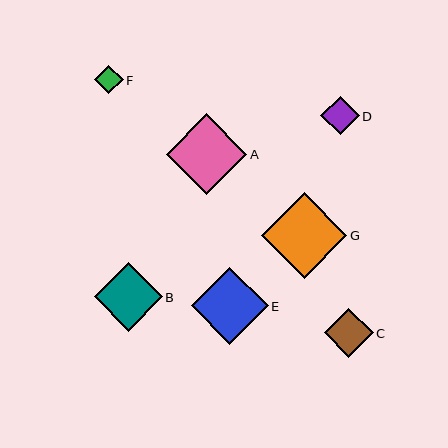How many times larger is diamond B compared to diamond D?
Diamond B is approximately 1.8 times the size of diamond D.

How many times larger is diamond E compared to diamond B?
Diamond E is approximately 1.1 times the size of diamond B.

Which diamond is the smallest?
Diamond F is the smallest with a size of approximately 29 pixels.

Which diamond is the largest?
Diamond G is the largest with a size of approximately 86 pixels.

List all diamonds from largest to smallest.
From largest to smallest: G, A, E, B, C, D, F.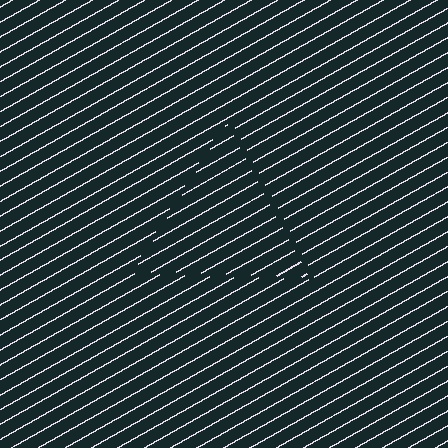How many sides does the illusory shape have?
3 sides — the line-ends trace a triangle.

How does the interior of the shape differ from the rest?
The interior of the shape contains the same grating, shifted by half a period — the contour is defined by the phase discontinuity where line-ends from the inner and outer gratings abut.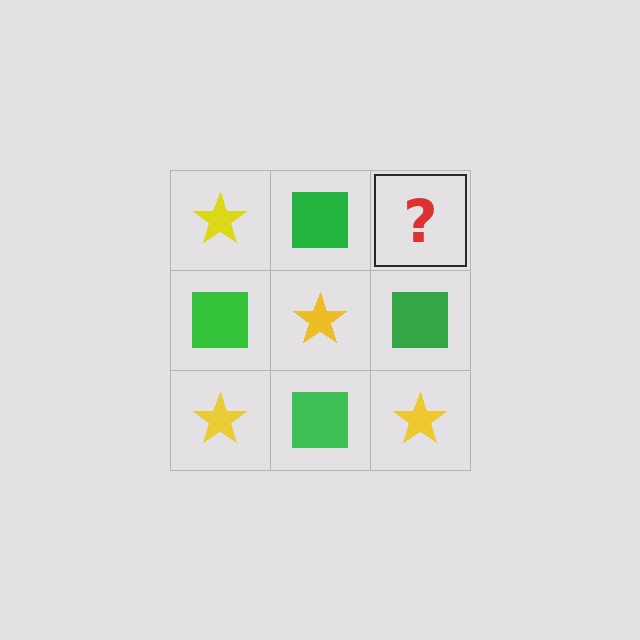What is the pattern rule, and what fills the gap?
The rule is that it alternates yellow star and green square in a checkerboard pattern. The gap should be filled with a yellow star.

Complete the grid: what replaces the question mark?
The question mark should be replaced with a yellow star.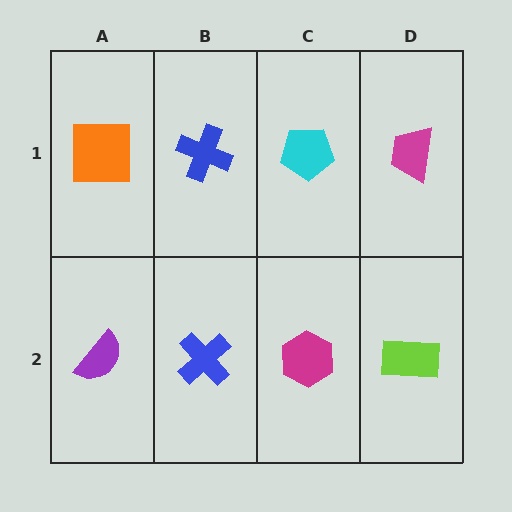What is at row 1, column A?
An orange square.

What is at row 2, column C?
A magenta hexagon.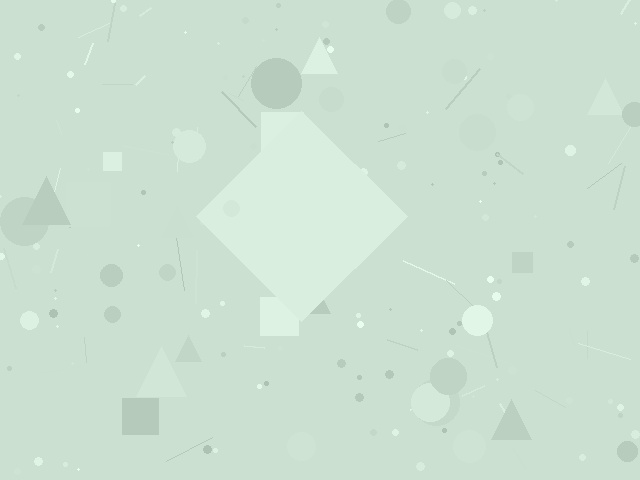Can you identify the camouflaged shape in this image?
The camouflaged shape is a diamond.